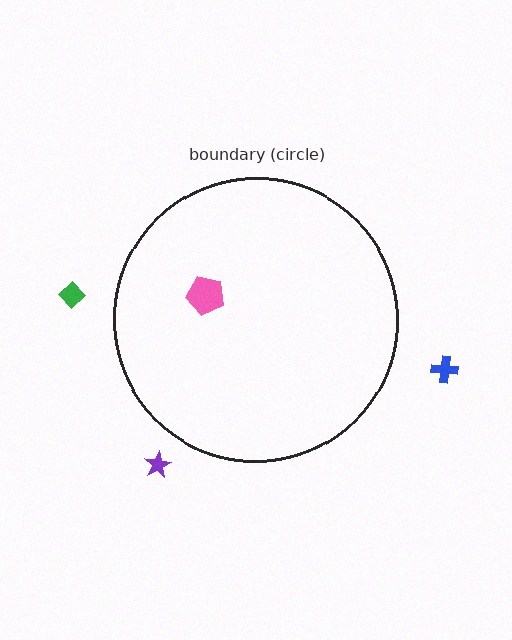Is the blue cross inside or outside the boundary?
Outside.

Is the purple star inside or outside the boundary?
Outside.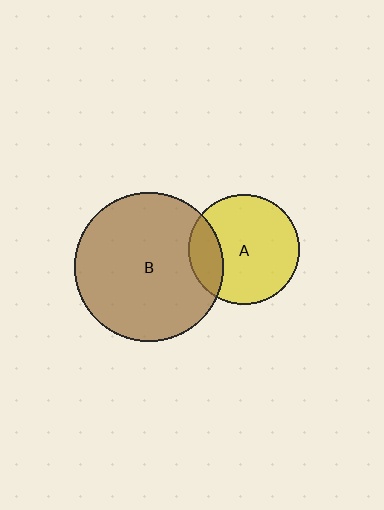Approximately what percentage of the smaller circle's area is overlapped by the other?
Approximately 20%.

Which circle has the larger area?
Circle B (brown).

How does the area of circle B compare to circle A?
Approximately 1.8 times.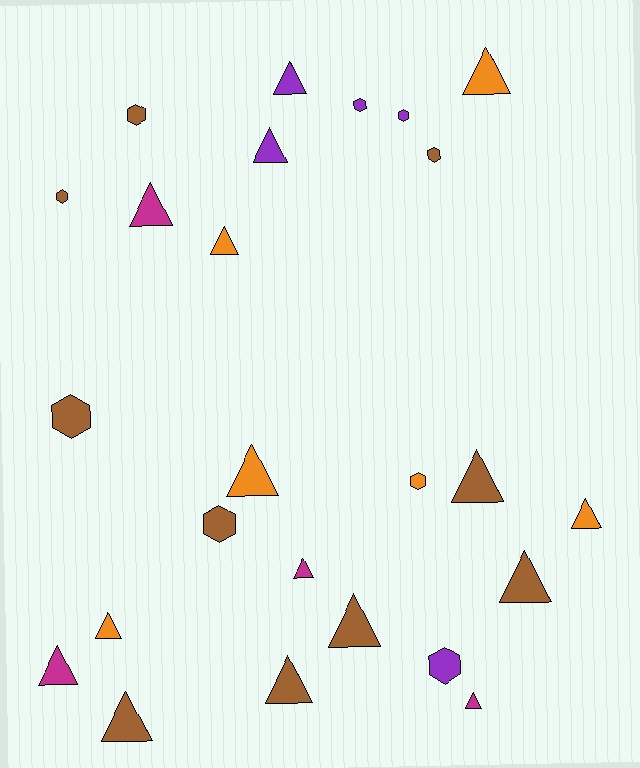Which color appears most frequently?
Brown, with 10 objects.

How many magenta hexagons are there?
There are no magenta hexagons.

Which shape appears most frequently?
Triangle, with 16 objects.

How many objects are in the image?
There are 25 objects.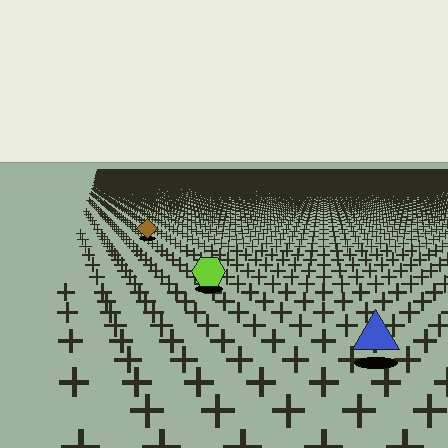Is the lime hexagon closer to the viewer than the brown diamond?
Yes. The lime hexagon is closer — you can tell from the texture gradient: the ground texture is coarser near it.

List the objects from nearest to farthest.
From nearest to farthest: the blue triangle, the lime hexagon, the brown diamond.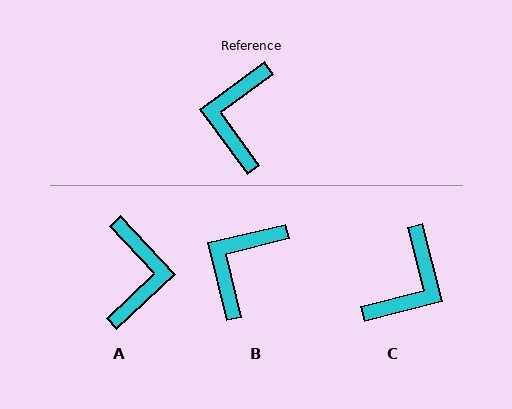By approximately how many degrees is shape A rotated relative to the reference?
Approximately 173 degrees clockwise.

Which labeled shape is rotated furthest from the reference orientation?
A, about 173 degrees away.